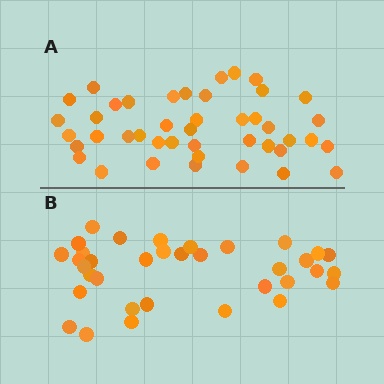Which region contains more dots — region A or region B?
Region A (the top region) has more dots.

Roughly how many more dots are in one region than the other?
Region A has roughly 8 or so more dots than region B.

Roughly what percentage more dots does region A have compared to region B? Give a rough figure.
About 25% more.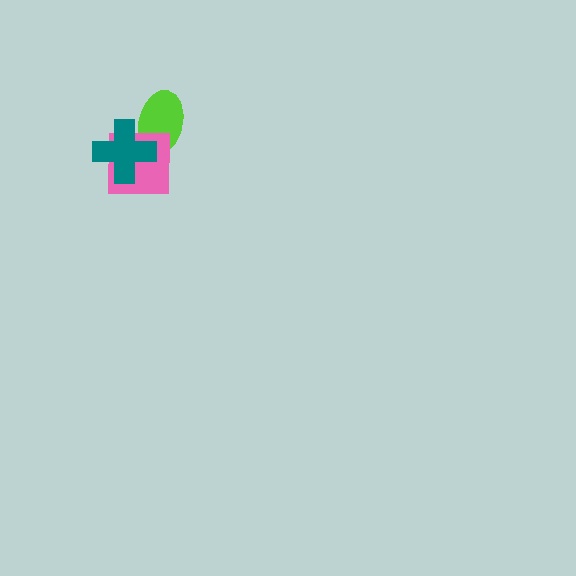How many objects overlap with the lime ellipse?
2 objects overlap with the lime ellipse.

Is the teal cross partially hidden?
No, no other shape covers it.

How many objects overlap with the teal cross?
2 objects overlap with the teal cross.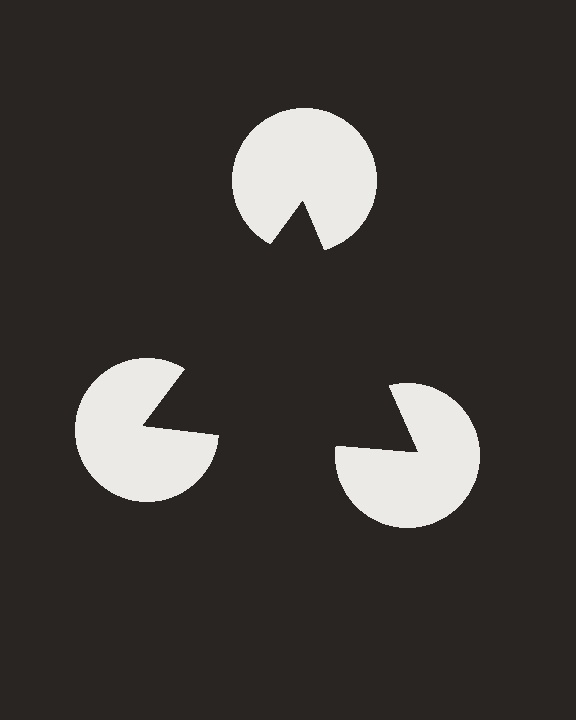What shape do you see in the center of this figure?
An illusory triangle — its edges are inferred from the aligned wedge cuts in the pac-man discs, not physically drawn.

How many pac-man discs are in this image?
There are 3 — one at each vertex of the illusory triangle.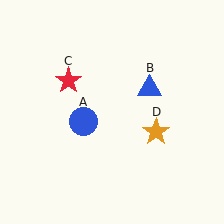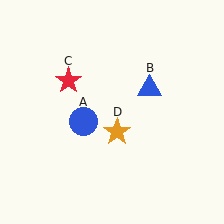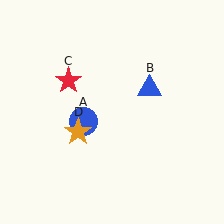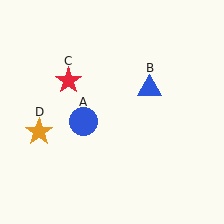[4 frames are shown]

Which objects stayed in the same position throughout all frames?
Blue circle (object A) and blue triangle (object B) and red star (object C) remained stationary.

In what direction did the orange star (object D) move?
The orange star (object D) moved left.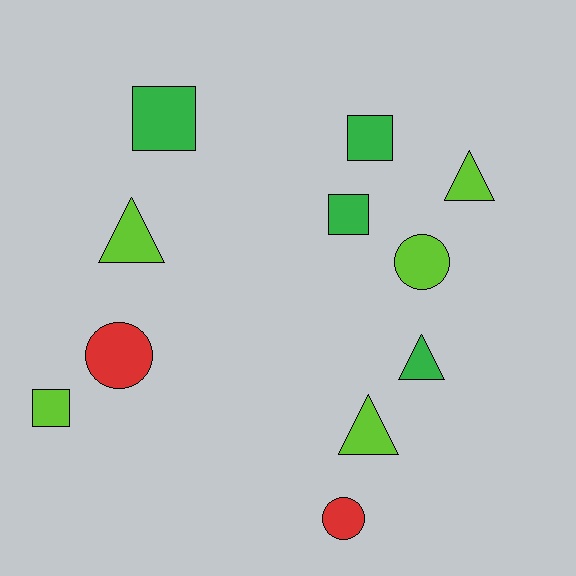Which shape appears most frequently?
Square, with 4 objects.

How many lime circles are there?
There is 1 lime circle.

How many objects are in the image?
There are 11 objects.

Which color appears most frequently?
Lime, with 5 objects.